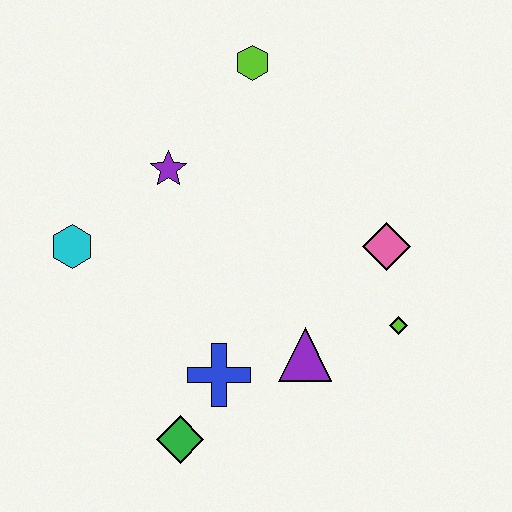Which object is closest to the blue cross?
The green diamond is closest to the blue cross.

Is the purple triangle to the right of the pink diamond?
No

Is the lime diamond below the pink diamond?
Yes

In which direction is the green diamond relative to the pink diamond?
The green diamond is to the left of the pink diamond.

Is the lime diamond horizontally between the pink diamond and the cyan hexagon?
No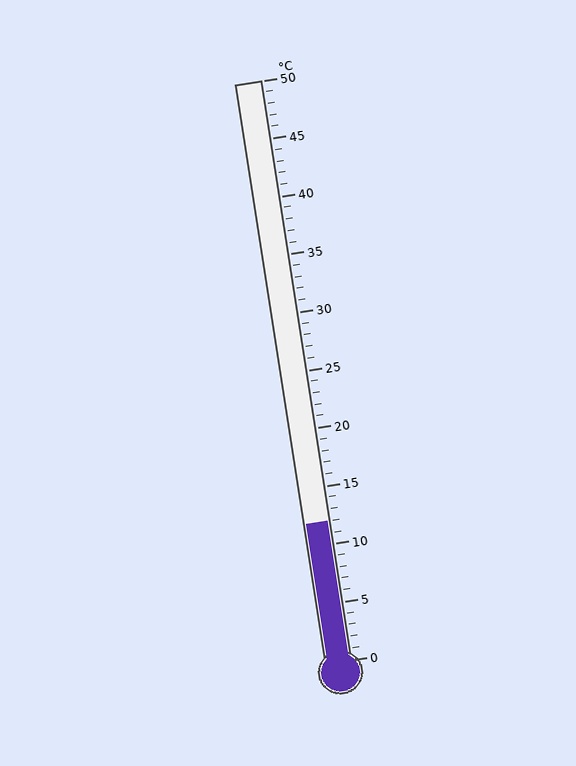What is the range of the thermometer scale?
The thermometer scale ranges from 0°C to 50°C.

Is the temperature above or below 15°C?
The temperature is below 15°C.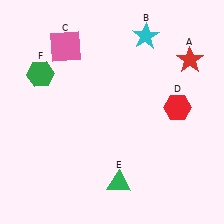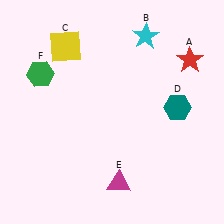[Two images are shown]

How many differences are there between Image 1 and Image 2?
There are 3 differences between the two images.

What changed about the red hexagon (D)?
In Image 1, D is red. In Image 2, it changed to teal.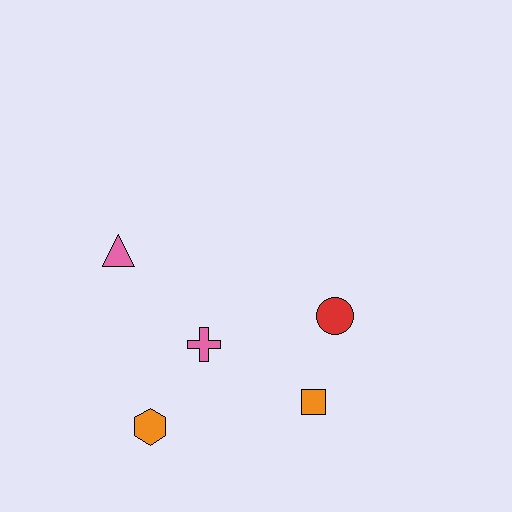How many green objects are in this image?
There are no green objects.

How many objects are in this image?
There are 5 objects.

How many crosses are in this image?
There is 1 cross.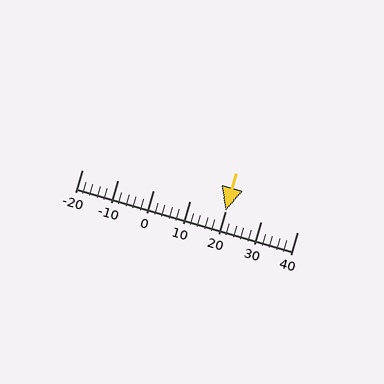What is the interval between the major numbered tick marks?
The major tick marks are spaced 10 units apart.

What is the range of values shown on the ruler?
The ruler shows values from -20 to 40.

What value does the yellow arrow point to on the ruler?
The yellow arrow points to approximately 20.